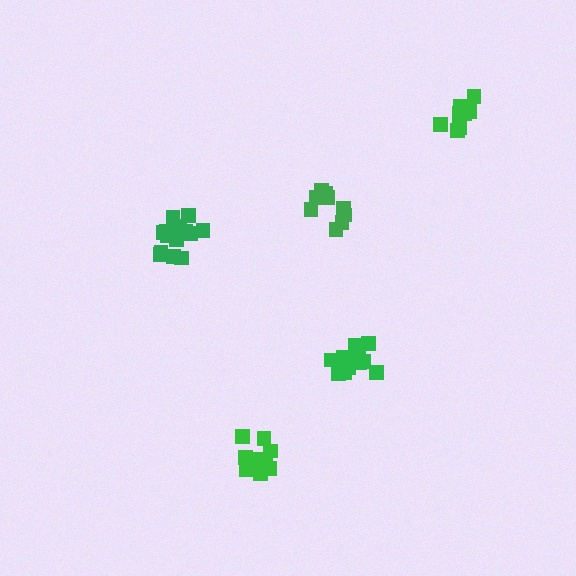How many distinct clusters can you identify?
There are 5 distinct clusters.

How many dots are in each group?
Group 1: 9 dots, Group 2: 14 dots, Group 3: 9 dots, Group 4: 9 dots, Group 5: 15 dots (56 total).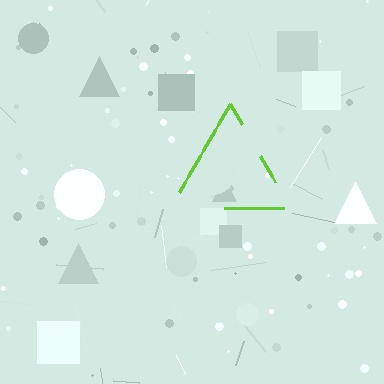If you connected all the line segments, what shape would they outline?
They would outline a triangle.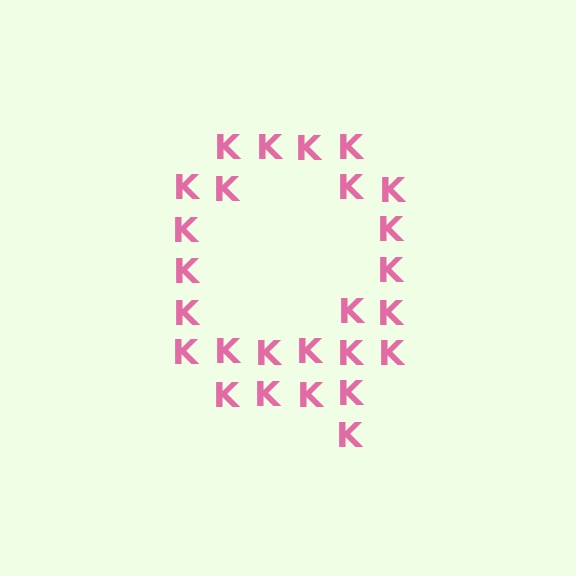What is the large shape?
The large shape is the letter Q.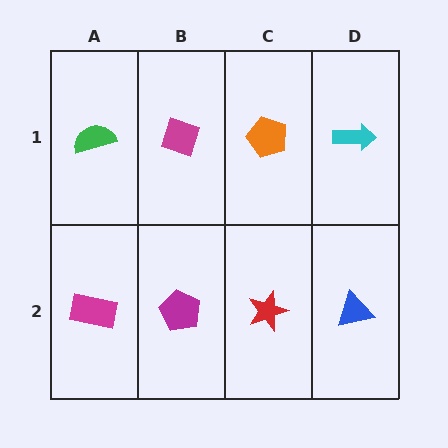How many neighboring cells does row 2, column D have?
2.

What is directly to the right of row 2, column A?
A magenta pentagon.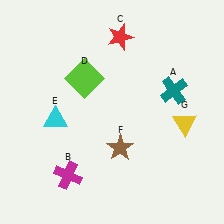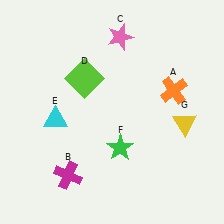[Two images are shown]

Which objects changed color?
A changed from teal to orange. C changed from red to pink. F changed from brown to green.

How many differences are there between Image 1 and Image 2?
There are 3 differences between the two images.